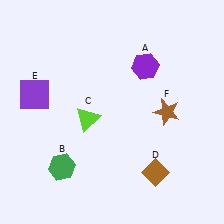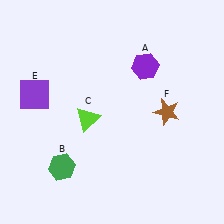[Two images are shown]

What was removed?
The brown diamond (D) was removed in Image 2.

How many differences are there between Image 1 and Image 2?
There is 1 difference between the two images.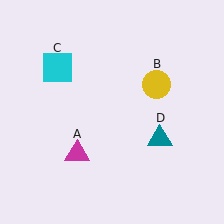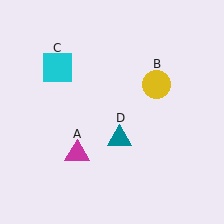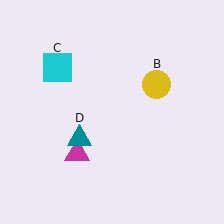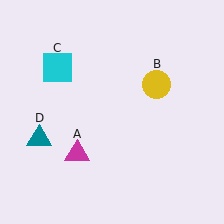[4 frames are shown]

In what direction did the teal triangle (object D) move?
The teal triangle (object D) moved left.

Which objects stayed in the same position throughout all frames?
Magenta triangle (object A) and yellow circle (object B) and cyan square (object C) remained stationary.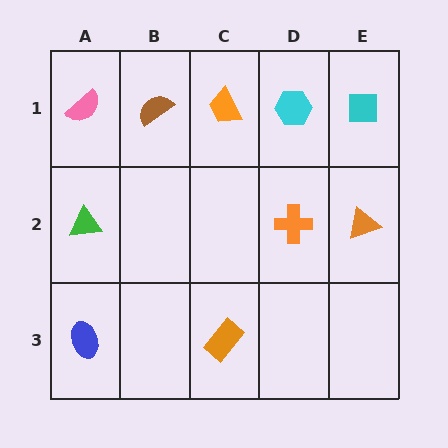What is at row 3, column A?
A blue ellipse.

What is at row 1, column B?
A brown semicircle.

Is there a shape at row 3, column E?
No, that cell is empty.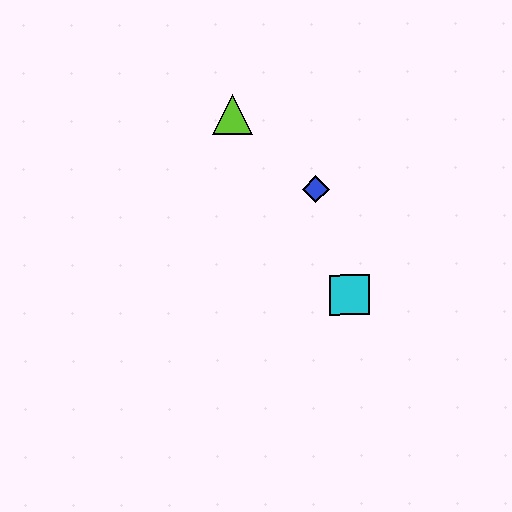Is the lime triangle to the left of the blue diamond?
Yes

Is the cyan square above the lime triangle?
No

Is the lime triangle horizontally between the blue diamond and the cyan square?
No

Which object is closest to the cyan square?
The blue diamond is closest to the cyan square.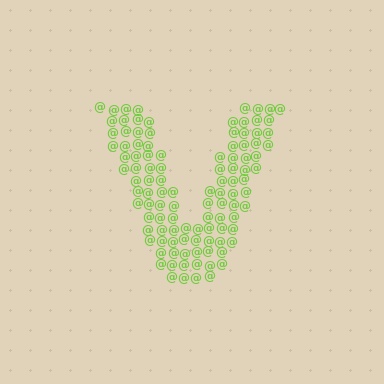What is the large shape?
The large shape is the letter V.